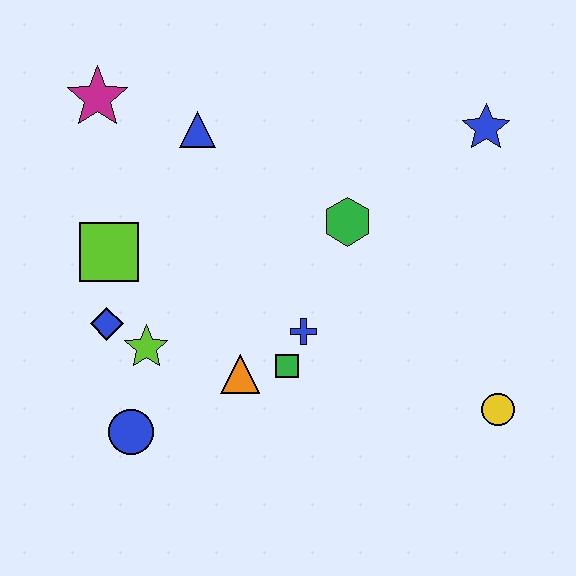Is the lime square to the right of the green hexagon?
No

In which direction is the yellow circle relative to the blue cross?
The yellow circle is to the right of the blue cross.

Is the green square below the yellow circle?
No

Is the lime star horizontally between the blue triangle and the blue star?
No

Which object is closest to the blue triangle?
The magenta star is closest to the blue triangle.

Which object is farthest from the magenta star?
The yellow circle is farthest from the magenta star.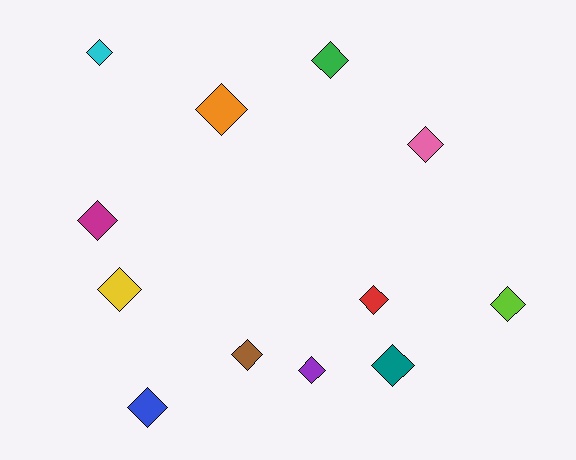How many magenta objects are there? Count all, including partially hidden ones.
There is 1 magenta object.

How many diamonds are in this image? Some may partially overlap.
There are 12 diamonds.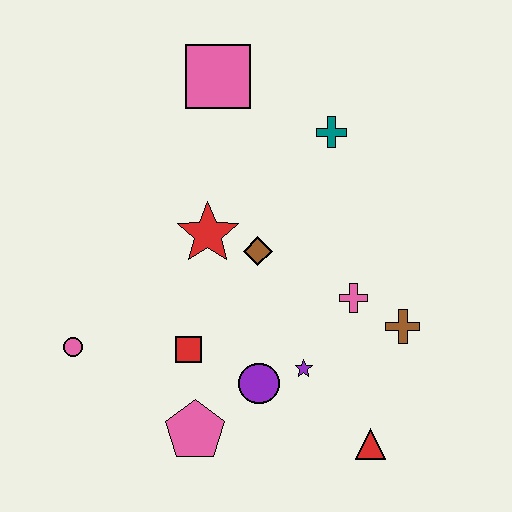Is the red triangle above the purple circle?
No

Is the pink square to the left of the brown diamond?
Yes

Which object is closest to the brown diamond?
The red star is closest to the brown diamond.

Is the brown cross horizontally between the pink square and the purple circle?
No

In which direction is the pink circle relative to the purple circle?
The pink circle is to the left of the purple circle.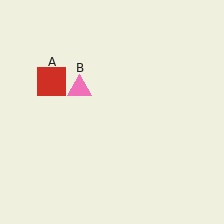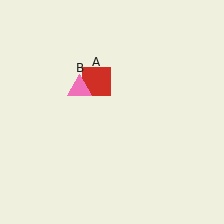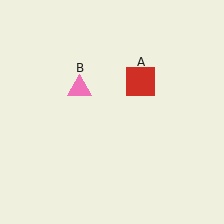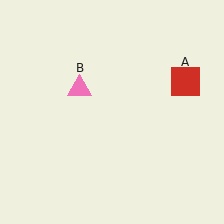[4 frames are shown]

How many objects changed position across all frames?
1 object changed position: red square (object A).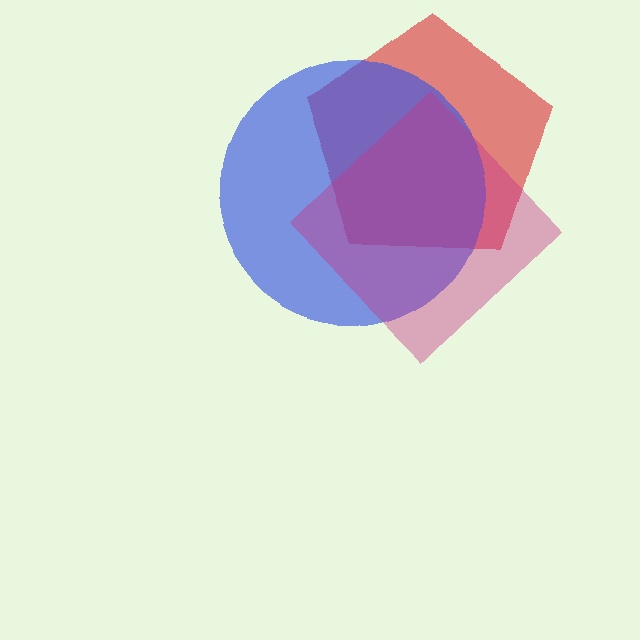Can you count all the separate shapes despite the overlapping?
Yes, there are 3 separate shapes.